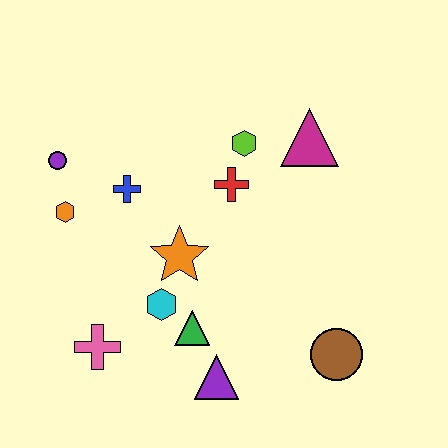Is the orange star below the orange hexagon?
Yes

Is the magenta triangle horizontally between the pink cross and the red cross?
No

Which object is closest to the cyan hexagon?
The green triangle is closest to the cyan hexagon.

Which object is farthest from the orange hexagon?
The brown circle is farthest from the orange hexagon.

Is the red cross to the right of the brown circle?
No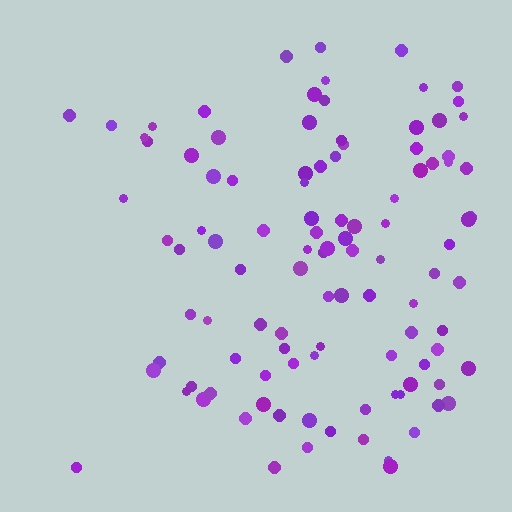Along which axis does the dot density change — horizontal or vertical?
Horizontal.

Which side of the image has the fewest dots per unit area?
The left.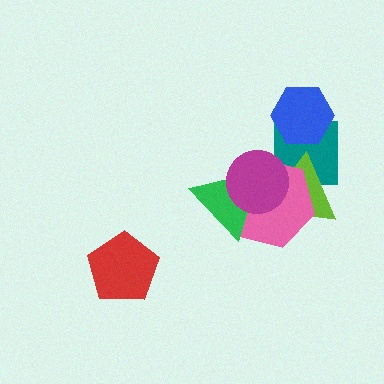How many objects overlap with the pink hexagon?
4 objects overlap with the pink hexagon.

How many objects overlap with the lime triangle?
4 objects overlap with the lime triangle.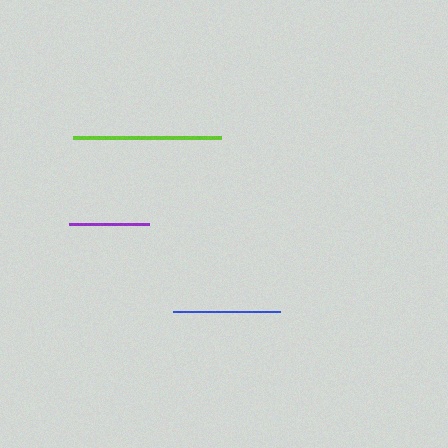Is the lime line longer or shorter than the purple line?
The lime line is longer than the purple line.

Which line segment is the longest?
The lime line is the longest at approximately 148 pixels.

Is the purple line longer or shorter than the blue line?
The blue line is longer than the purple line.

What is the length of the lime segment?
The lime segment is approximately 148 pixels long.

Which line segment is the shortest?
The purple line is the shortest at approximately 80 pixels.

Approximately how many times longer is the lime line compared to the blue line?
The lime line is approximately 1.4 times the length of the blue line.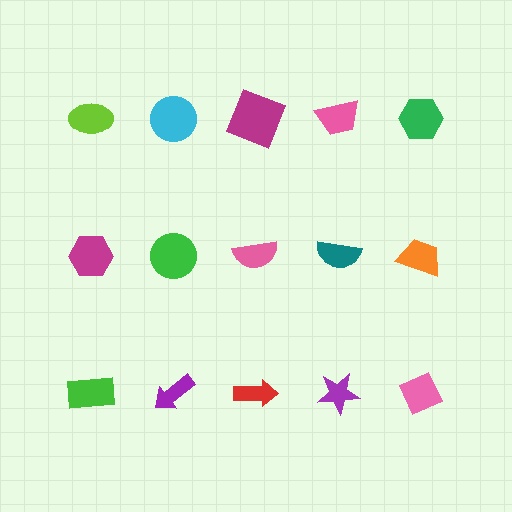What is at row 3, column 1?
A green rectangle.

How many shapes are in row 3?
5 shapes.